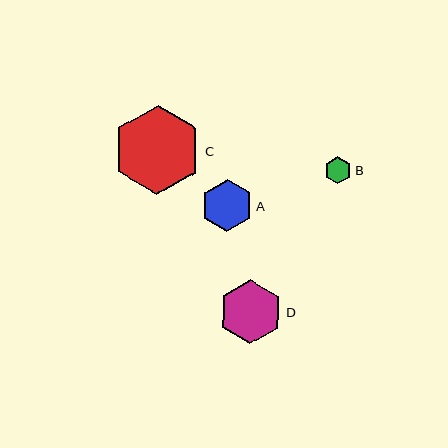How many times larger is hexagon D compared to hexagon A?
Hexagon D is approximately 1.2 times the size of hexagon A.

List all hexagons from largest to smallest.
From largest to smallest: C, D, A, B.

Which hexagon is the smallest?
Hexagon B is the smallest with a size of approximately 27 pixels.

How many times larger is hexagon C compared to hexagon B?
Hexagon C is approximately 3.3 times the size of hexagon B.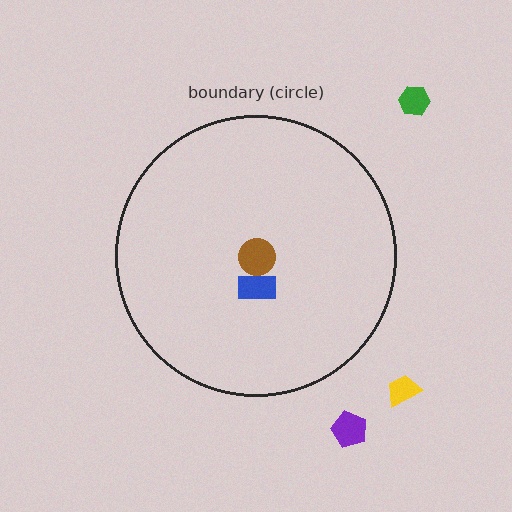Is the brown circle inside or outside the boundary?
Inside.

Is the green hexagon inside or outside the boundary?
Outside.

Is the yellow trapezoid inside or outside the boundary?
Outside.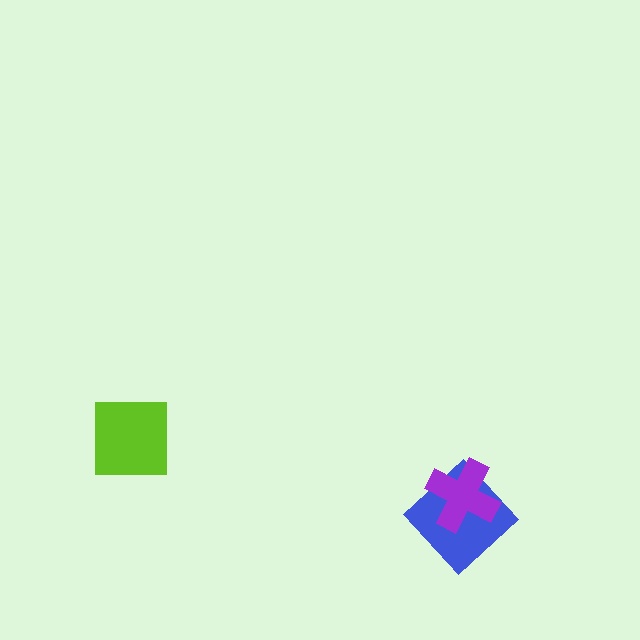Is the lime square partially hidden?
No, no other shape covers it.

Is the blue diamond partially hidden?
Yes, it is partially covered by another shape.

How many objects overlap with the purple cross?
1 object overlaps with the purple cross.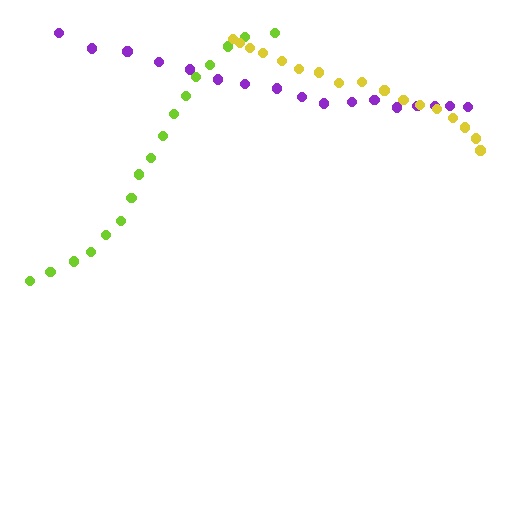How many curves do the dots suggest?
There are 3 distinct paths.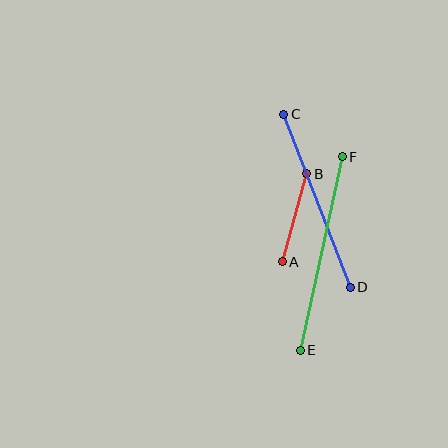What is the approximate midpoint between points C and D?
The midpoint is at approximately (317, 201) pixels.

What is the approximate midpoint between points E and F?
The midpoint is at approximately (321, 254) pixels.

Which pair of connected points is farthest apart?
Points E and F are farthest apart.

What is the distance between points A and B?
The distance is approximately 91 pixels.